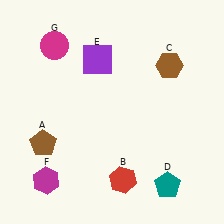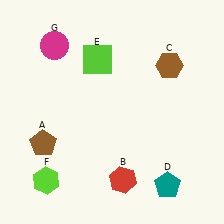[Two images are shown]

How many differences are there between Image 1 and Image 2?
There are 2 differences between the two images.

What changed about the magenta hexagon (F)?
In Image 1, F is magenta. In Image 2, it changed to lime.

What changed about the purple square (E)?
In Image 1, E is purple. In Image 2, it changed to lime.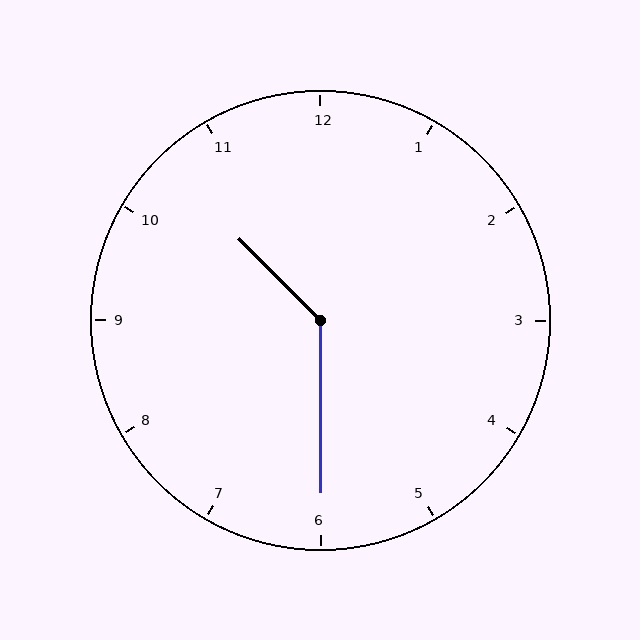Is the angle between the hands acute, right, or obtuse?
It is obtuse.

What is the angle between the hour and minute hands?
Approximately 135 degrees.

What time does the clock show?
10:30.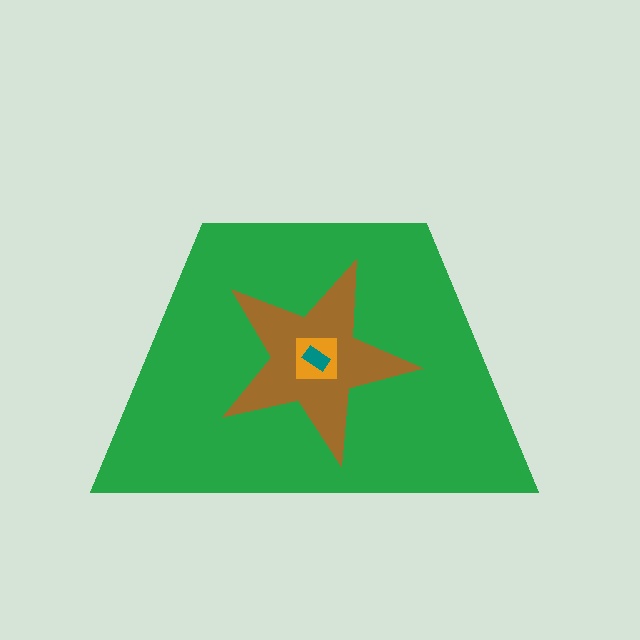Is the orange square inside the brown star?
Yes.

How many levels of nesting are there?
4.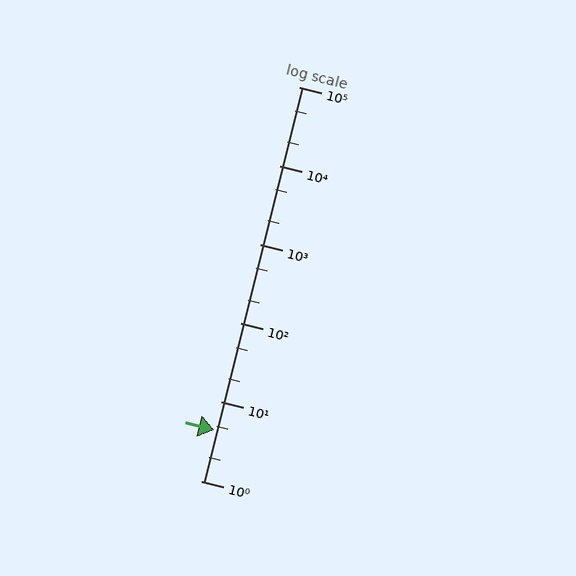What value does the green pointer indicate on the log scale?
The pointer indicates approximately 4.4.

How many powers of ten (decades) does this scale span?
The scale spans 5 decades, from 1 to 100000.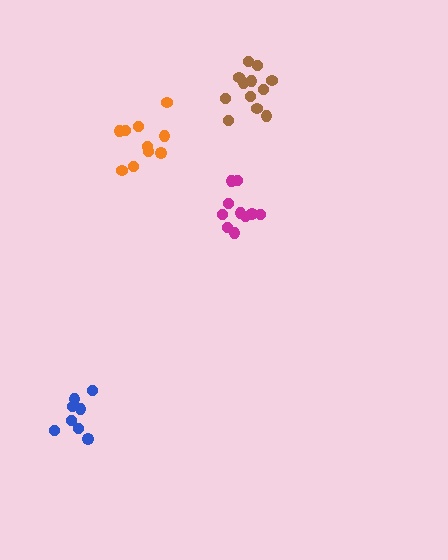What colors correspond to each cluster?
The clusters are colored: blue, orange, brown, magenta.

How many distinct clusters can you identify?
There are 4 distinct clusters.